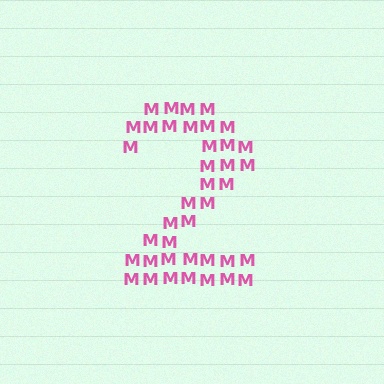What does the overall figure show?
The overall figure shows the digit 2.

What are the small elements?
The small elements are letter M's.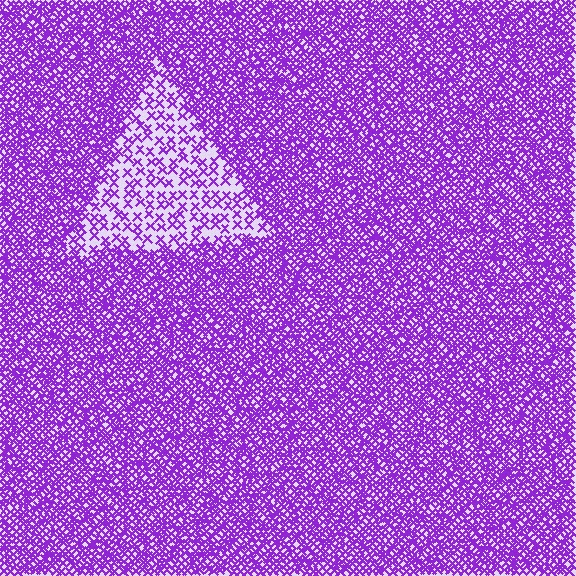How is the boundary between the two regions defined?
The boundary is defined by a change in element density (approximately 2.8x ratio). All elements are the same color, size, and shape.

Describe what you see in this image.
The image contains small purple elements arranged at two different densities. A triangle-shaped region is visible where the elements are less densely packed than the surrounding area.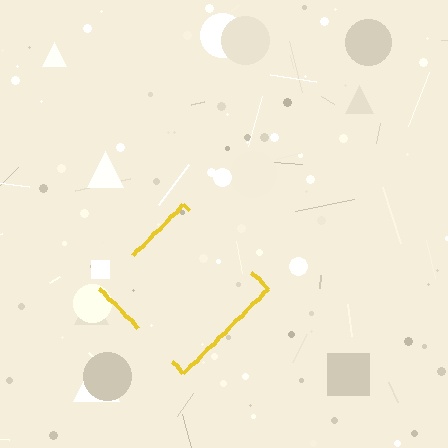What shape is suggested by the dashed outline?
The dashed outline suggests a diamond.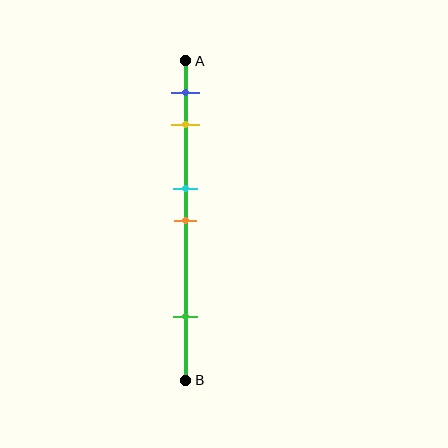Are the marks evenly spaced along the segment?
No, the marks are not evenly spaced.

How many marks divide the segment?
There are 5 marks dividing the segment.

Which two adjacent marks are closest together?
The cyan and orange marks are the closest adjacent pair.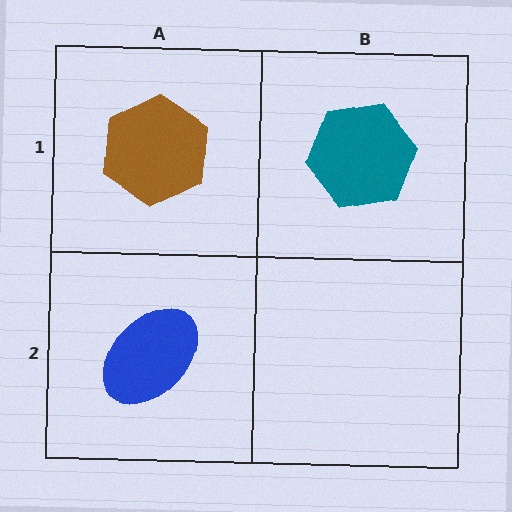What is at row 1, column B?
A teal hexagon.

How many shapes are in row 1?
2 shapes.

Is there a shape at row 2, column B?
No, that cell is empty.